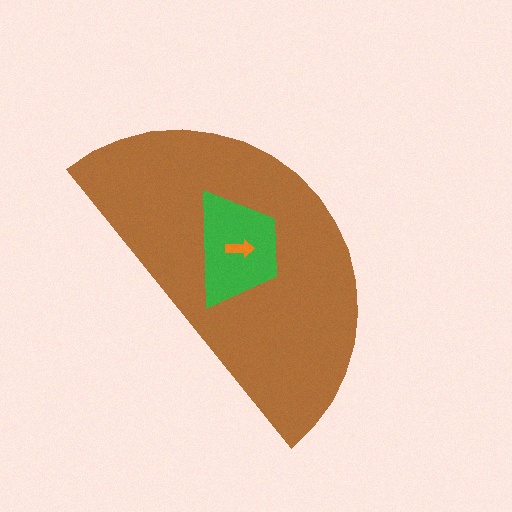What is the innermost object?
The orange arrow.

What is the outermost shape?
The brown semicircle.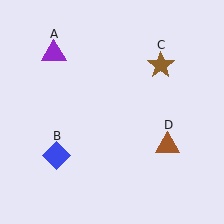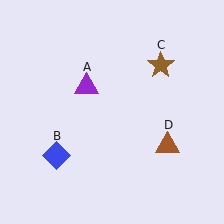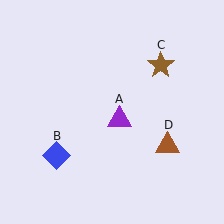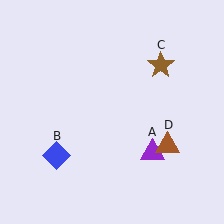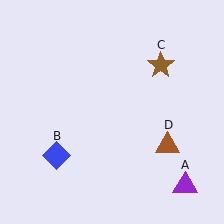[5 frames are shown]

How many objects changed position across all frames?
1 object changed position: purple triangle (object A).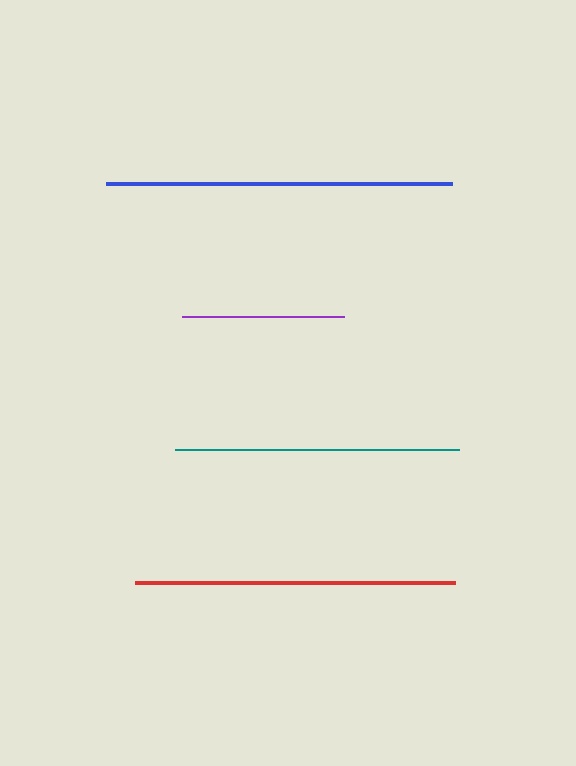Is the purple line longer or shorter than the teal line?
The teal line is longer than the purple line.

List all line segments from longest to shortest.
From longest to shortest: blue, red, teal, purple.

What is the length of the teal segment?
The teal segment is approximately 284 pixels long.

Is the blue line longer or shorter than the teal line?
The blue line is longer than the teal line.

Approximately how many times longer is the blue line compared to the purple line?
The blue line is approximately 2.1 times the length of the purple line.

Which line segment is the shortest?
The purple line is the shortest at approximately 162 pixels.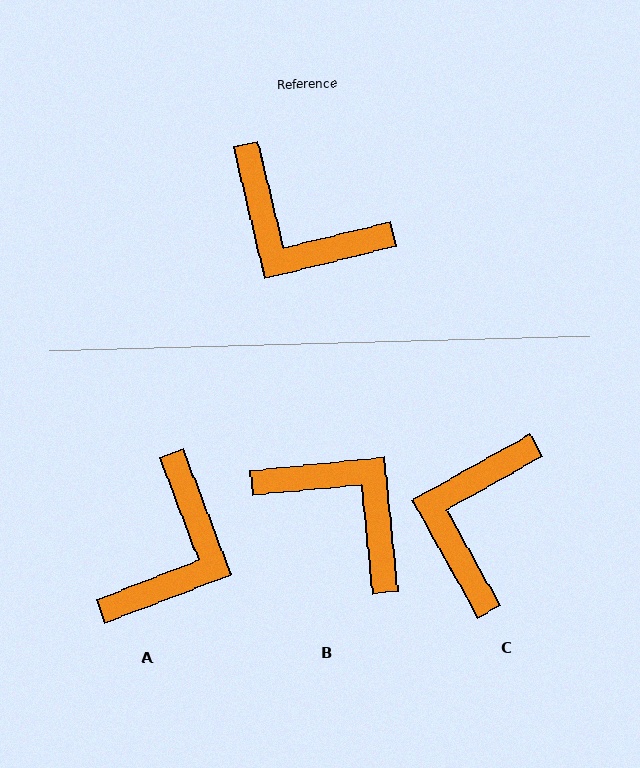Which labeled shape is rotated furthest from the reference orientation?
B, about 172 degrees away.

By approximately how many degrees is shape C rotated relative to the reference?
Approximately 75 degrees clockwise.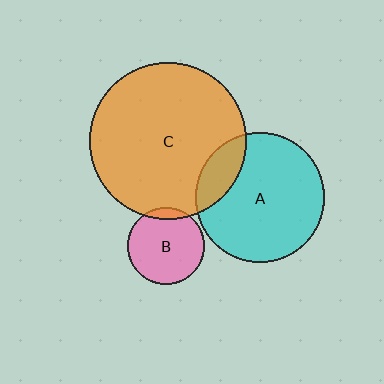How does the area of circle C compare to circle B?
Approximately 4.2 times.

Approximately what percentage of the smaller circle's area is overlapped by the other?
Approximately 15%.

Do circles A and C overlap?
Yes.